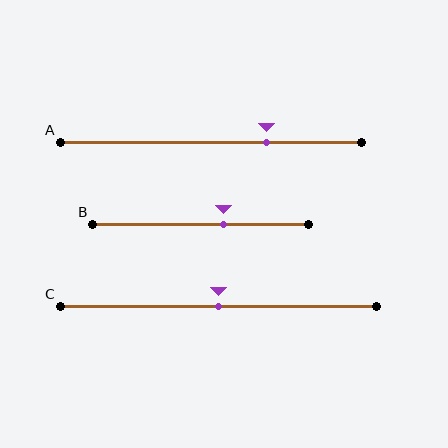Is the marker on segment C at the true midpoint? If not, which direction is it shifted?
Yes, the marker on segment C is at the true midpoint.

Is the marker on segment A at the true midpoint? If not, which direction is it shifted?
No, the marker on segment A is shifted to the right by about 19% of the segment length.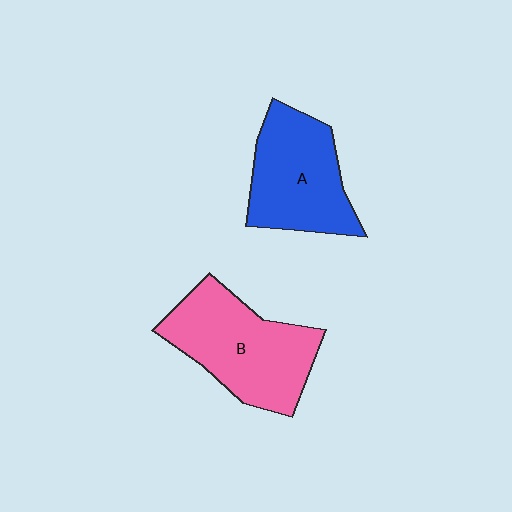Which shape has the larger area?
Shape B (pink).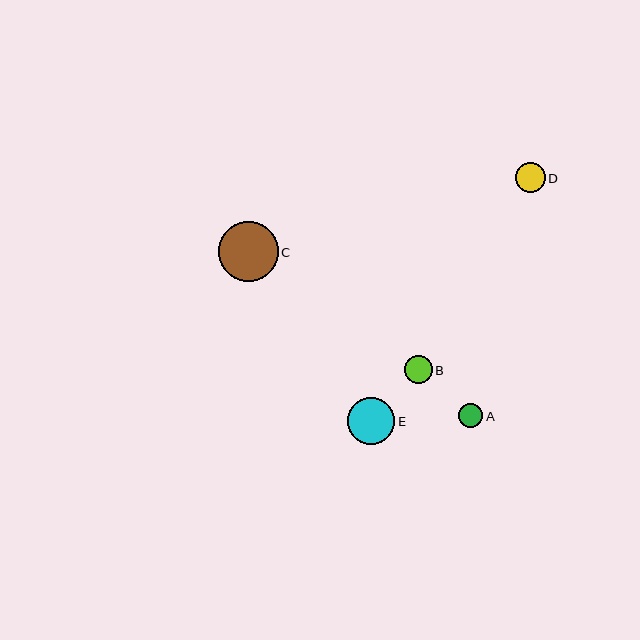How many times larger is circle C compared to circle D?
Circle C is approximately 2.0 times the size of circle D.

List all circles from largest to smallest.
From largest to smallest: C, E, D, B, A.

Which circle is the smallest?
Circle A is the smallest with a size of approximately 25 pixels.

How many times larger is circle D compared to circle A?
Circle D is approximately 1.2 times the size of circle A.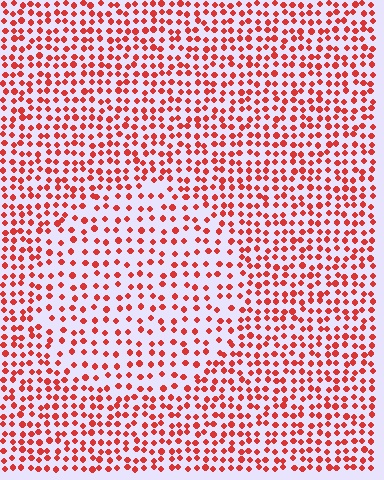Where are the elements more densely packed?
The elements are more densely packed outside the circle boundary.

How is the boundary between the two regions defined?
The boundary is defined by a change in element density (approximately 1.6x ratio). All elements are the same color, size, and shape.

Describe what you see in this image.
The image contains small red elements arranged at two different densities. A circle-shaped region is visible where the elements are less densely packed than the surrounding area.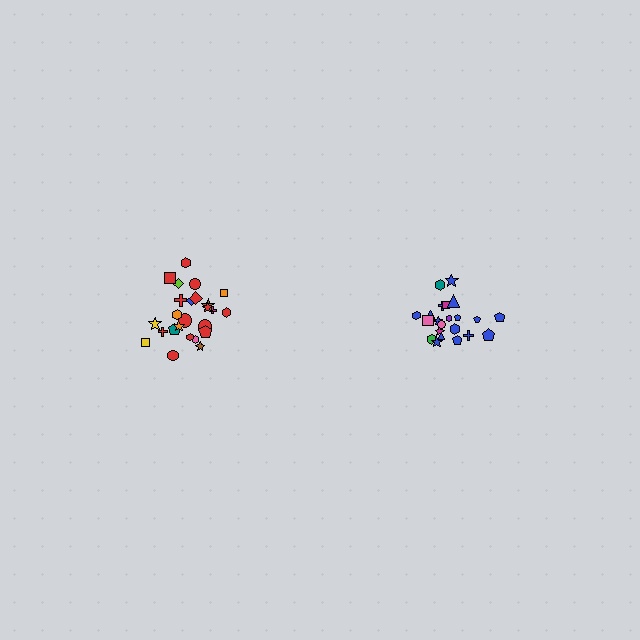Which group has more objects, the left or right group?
The left group.